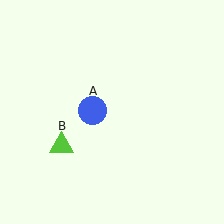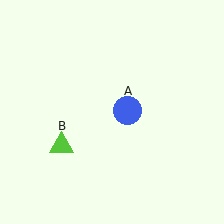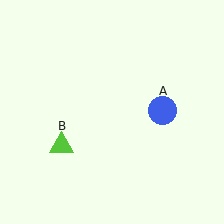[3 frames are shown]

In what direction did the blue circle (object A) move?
The blue circle (object A) moved right.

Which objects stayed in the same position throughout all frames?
Lime triangle (object B) remained stationary.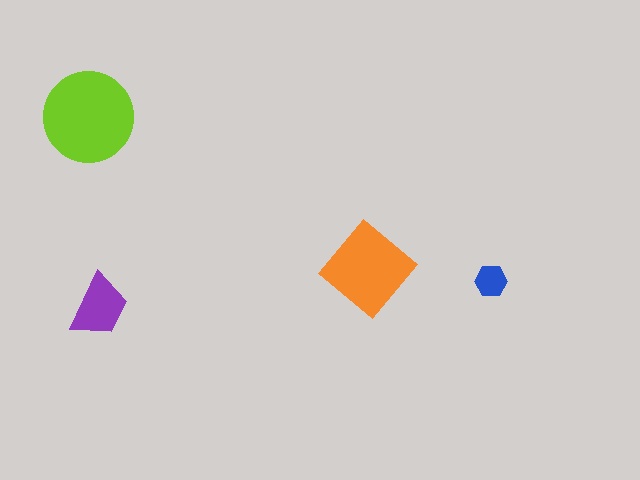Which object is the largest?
The lime circle.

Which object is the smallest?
The blue hexagon.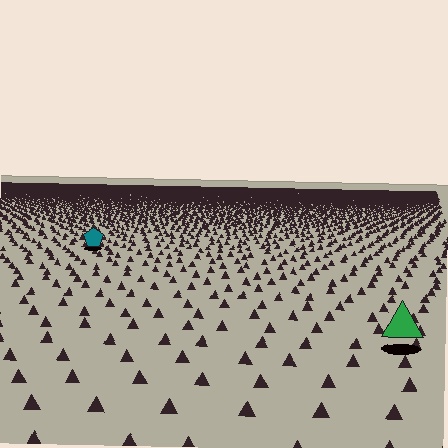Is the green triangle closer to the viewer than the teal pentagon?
Yes. The green triangle is closer — you can tell from the texture gradient: the ground texture is coarser near it.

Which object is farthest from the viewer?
The teal pentagon is farthest from the viewer. It appears smaller and the ground texture around it is denser.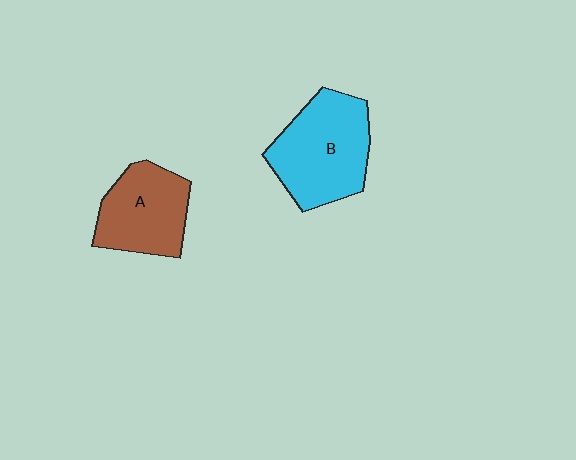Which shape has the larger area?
Shape B (cyan).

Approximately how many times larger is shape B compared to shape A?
Approximately 1.3 times.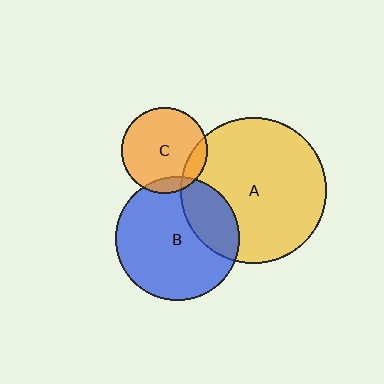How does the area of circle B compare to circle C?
Approximately 2.1 times.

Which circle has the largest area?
Circle A (yellow).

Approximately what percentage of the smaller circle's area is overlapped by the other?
Approximately 15%.